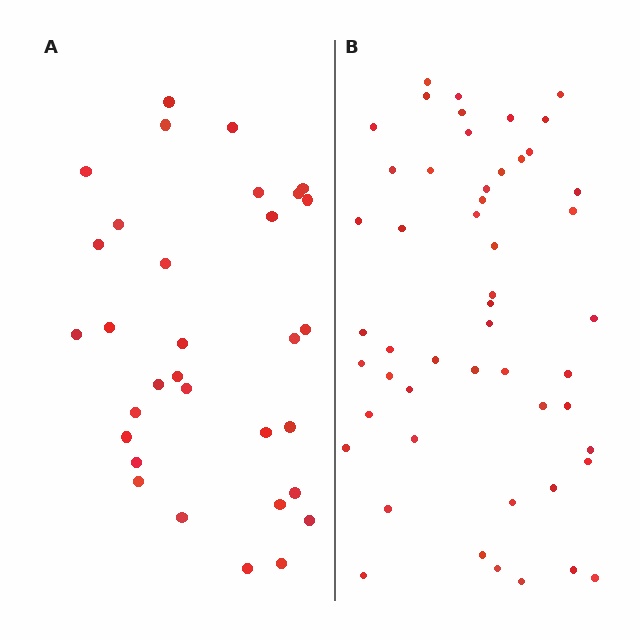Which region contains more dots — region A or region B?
Region B (the right region) has more dots.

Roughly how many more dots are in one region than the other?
Region B has approximately 20 more dots than region A.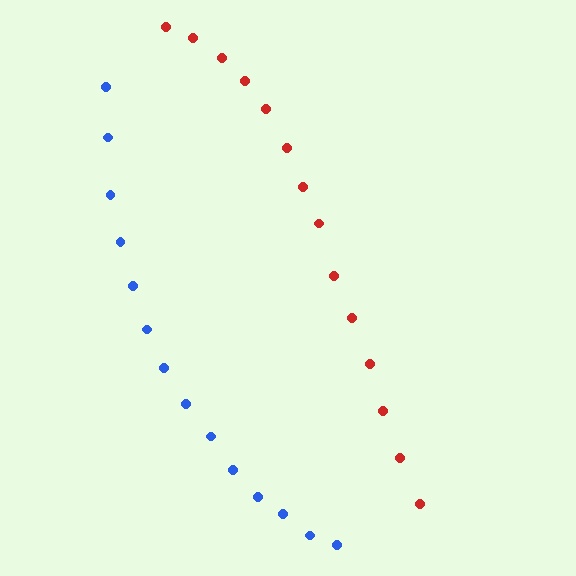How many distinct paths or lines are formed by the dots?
There are 2 distinct paths.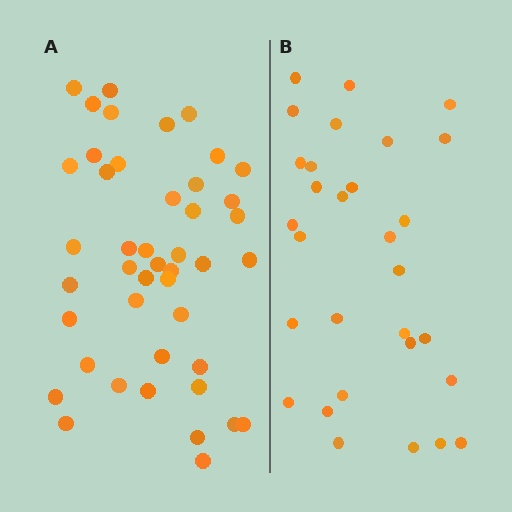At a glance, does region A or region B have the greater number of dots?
Region A (the left region) has more dots.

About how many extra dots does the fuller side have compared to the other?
Region A has approximately 15 more dots than region B.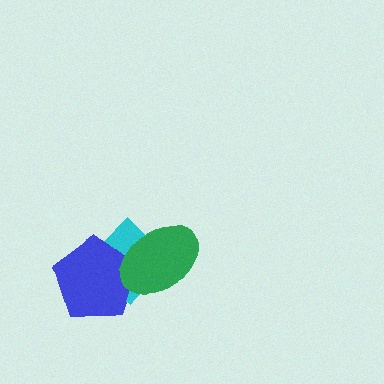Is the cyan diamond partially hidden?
Yes, it is partially covered by another shape.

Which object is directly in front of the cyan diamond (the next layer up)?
The blue pentagon is directly in front of the cyan diamond.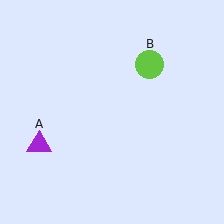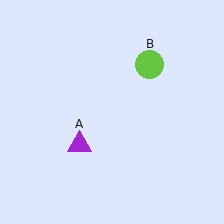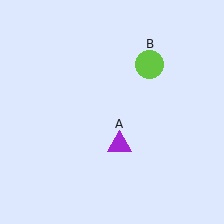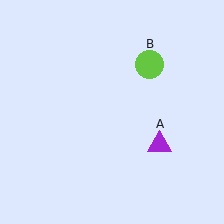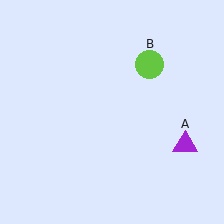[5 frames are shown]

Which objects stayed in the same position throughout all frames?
Lime circle (object B) remained stationary.